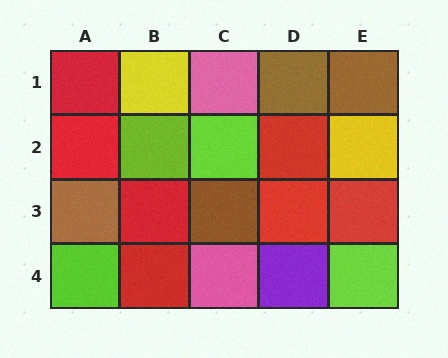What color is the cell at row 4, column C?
Pink.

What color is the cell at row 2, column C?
Lime.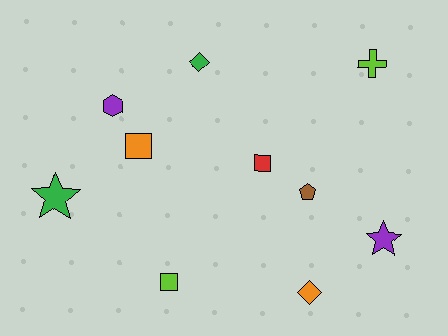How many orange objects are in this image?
There are 2 orange objects.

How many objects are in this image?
There are 10 objects.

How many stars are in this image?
There are 2 stars.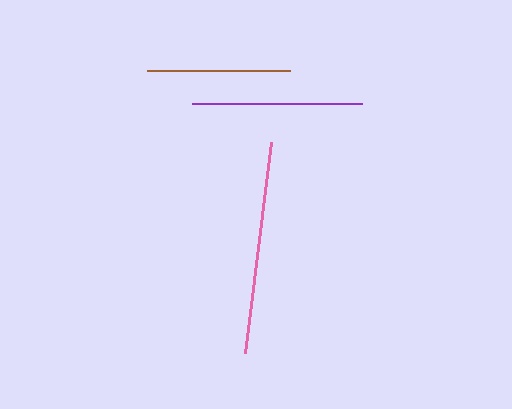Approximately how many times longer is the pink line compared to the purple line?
The pink line is approximately 1.3 times the length of the purple line.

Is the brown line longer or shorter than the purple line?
The purple line is longer than the brown line.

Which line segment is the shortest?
The brown line is the shortest at approximately 143 pixels.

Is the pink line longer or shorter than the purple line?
The pink line is longer than the purple line.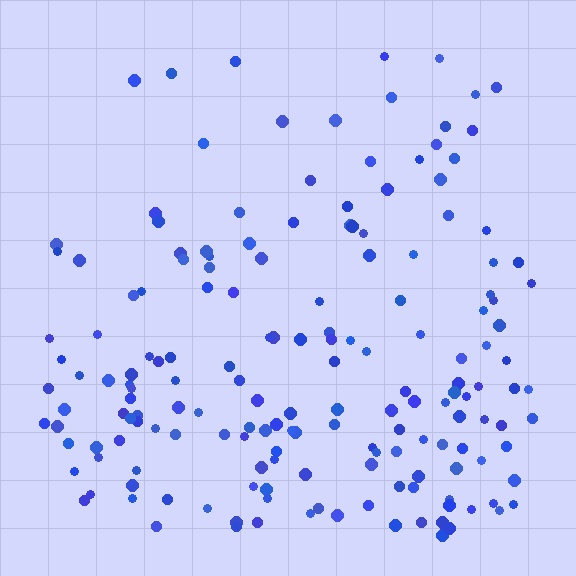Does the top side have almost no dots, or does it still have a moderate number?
Still a moderate number, just noticeably fewer than the bottom.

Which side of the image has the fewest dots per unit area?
The top.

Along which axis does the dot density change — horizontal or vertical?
Vertical.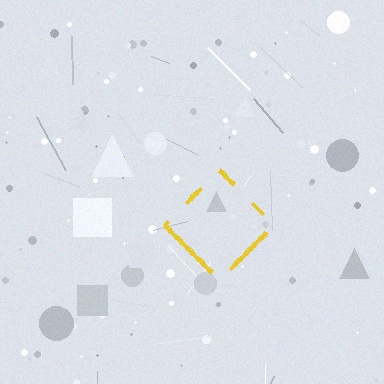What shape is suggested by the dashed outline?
The dashed outline suggests a diamond.